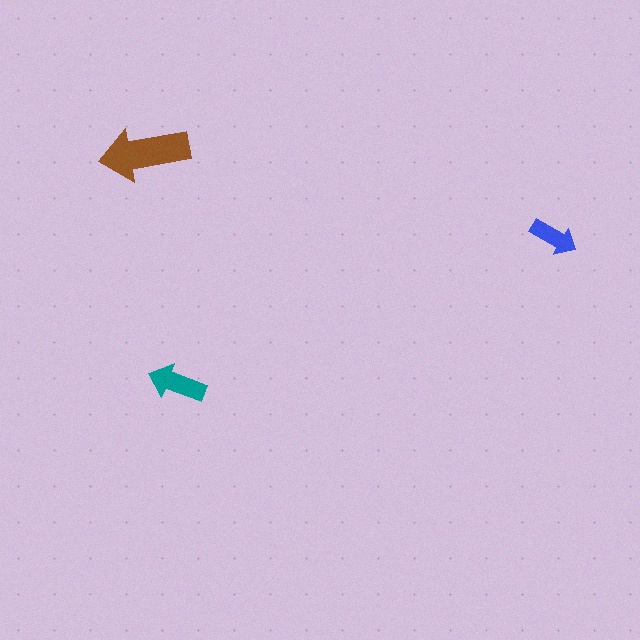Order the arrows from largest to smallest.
the brown one, the teal one, the blue one.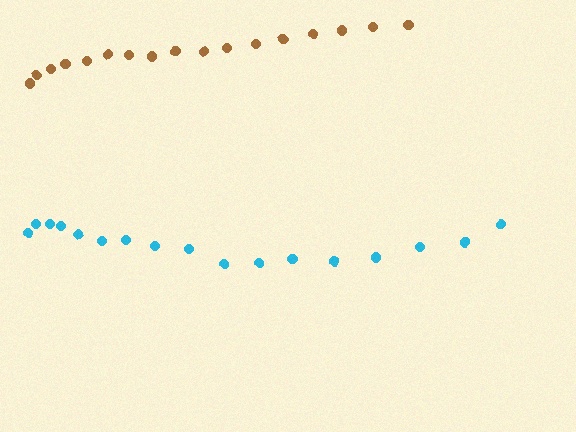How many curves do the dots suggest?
There are 2 distinct paths.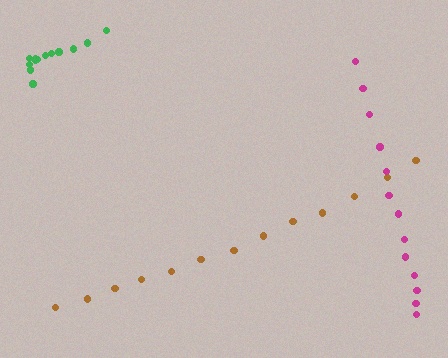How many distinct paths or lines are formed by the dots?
There are 3 distinct paths.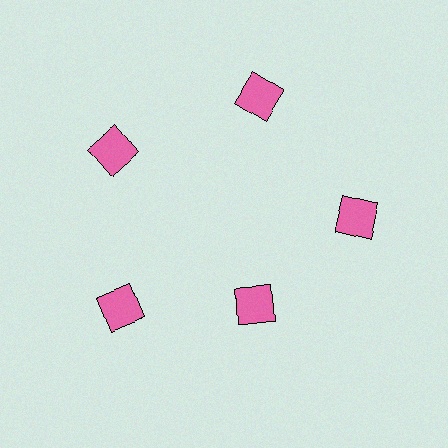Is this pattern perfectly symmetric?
No. The 5 pink squares are arranged in a ring, but one element near the 5 o'clock position is pulled inward toward the center, breaking the 5-fold rotational symmetry.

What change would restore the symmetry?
The symmetry would be restored by moving it outward, back onto the ring so that all 5 squares sit at equal angles and equal distance from the center.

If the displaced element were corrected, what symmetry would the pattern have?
It would have 5-fold rotational symmetry — the pattern would map onto itself every 72 degrees.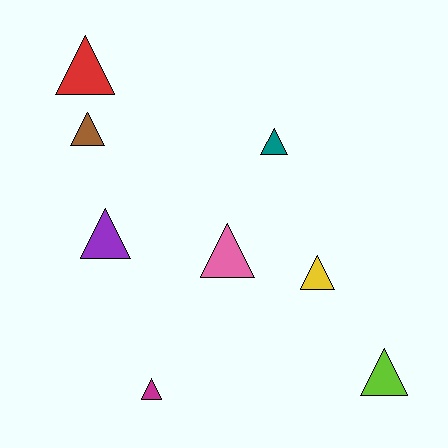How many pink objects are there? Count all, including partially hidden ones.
There is 1 pink object.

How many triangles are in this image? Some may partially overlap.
There are 8 triangles.